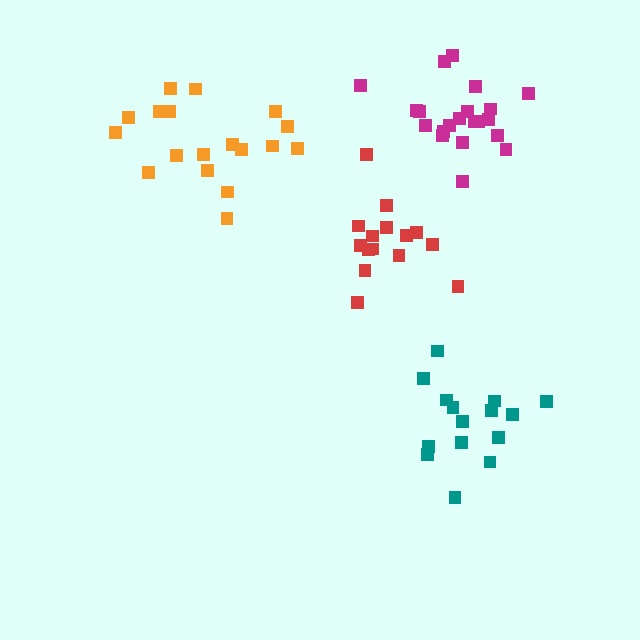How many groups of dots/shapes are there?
There are 4 groups.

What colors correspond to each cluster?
The clusters are colored: teal, red, orange, magenta.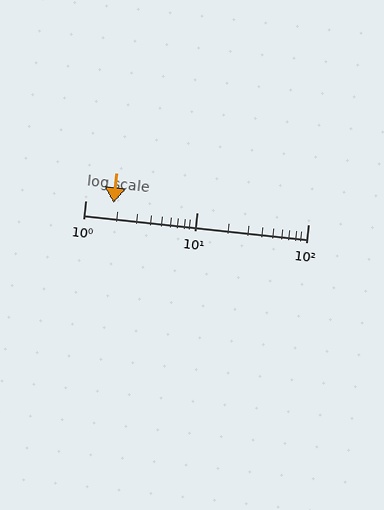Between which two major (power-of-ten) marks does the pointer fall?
The pointer is between 1 and 10.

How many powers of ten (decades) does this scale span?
The scale spans 2 decades, from 1 to 100.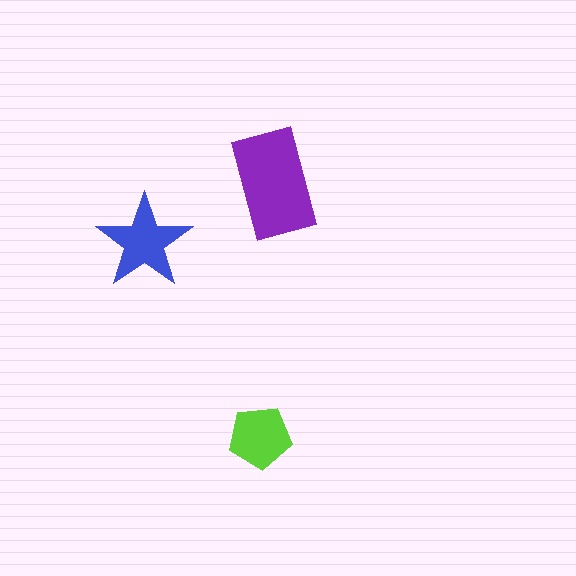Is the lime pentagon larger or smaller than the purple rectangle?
Smaller.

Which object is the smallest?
The lime pentagon.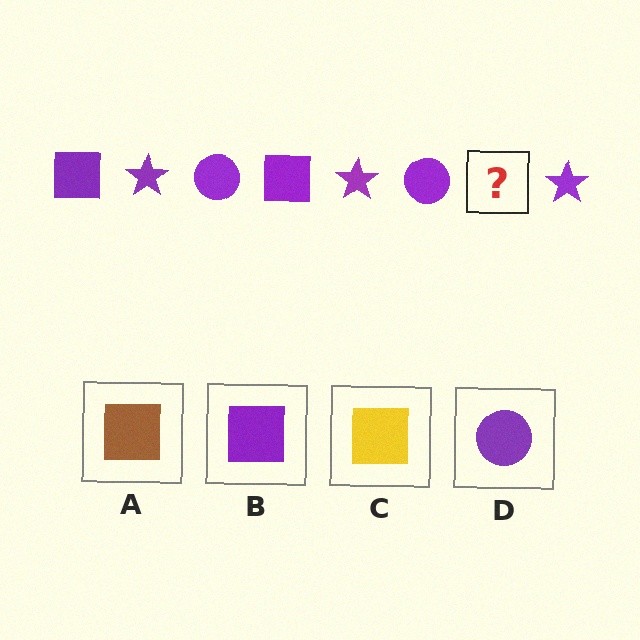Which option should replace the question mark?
Option B.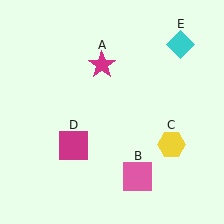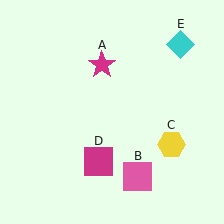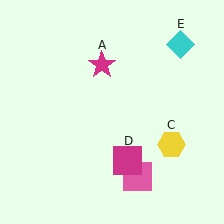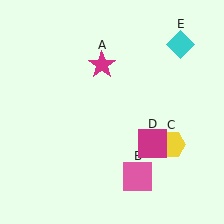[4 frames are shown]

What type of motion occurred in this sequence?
The magenta square (object D) rotated counterclockwise around the center of the scene.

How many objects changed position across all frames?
1 object changed position: magenta square (object D).